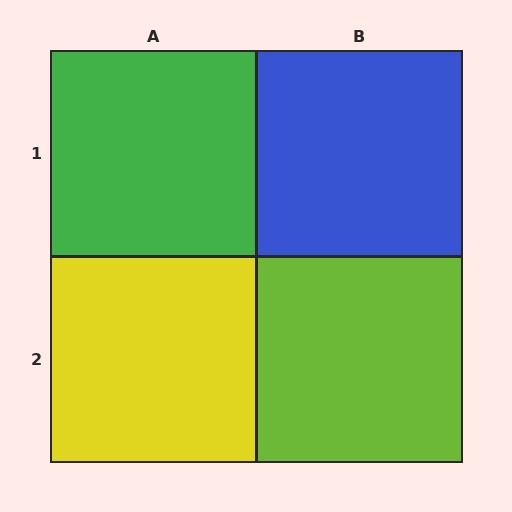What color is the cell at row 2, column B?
Lime.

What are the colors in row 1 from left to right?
Green, blue.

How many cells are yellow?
1 cell is yellow.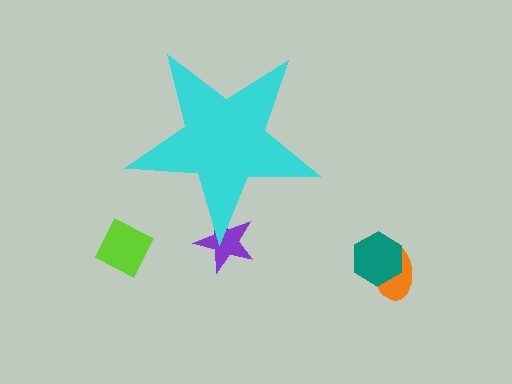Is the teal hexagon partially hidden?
No, the teal hexagon is fully visible.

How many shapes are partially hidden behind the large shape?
1 shape is partially hidden.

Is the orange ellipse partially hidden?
No, the orange ellipse is fully visible.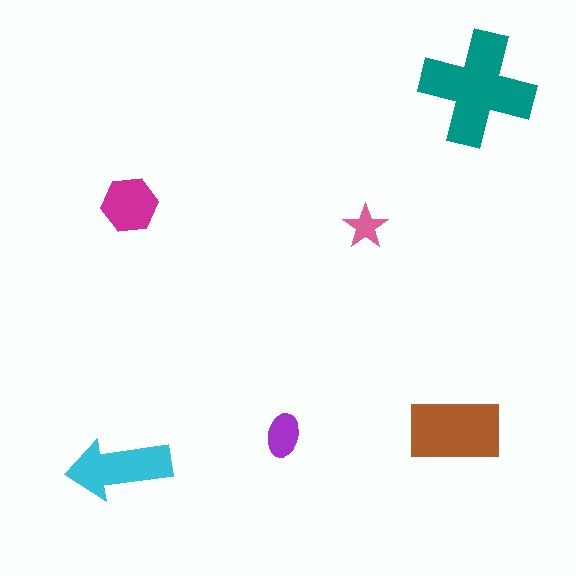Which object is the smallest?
The pink star.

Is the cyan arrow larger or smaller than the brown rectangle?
Smaller.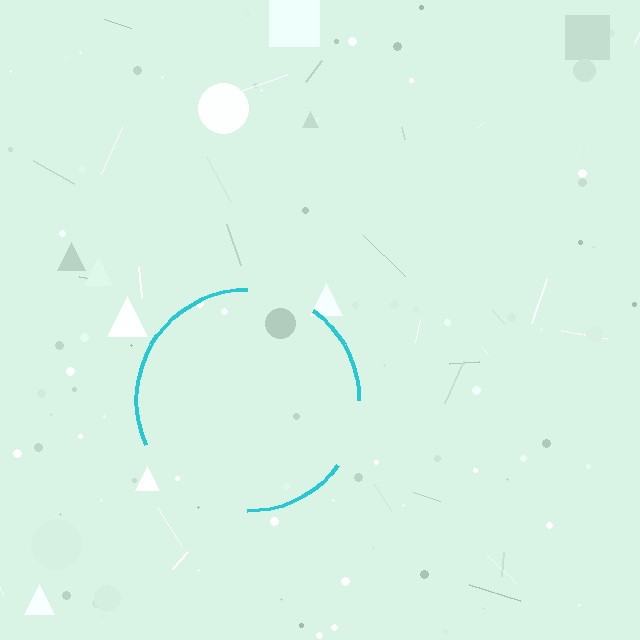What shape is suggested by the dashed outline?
The dashed outline suggests a circle.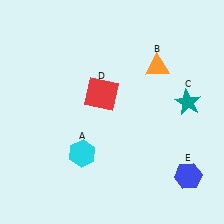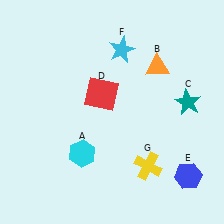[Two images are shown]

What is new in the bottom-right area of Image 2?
A yellow cross (G) was added in the bottom-right area of Image 2.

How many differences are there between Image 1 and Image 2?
There are 2 differences between the two images.